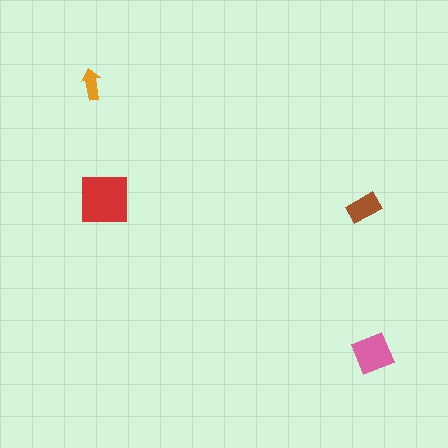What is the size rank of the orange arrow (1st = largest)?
4th.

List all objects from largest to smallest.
The red square, the pink diamond, the brown rectangle, the orange arrow.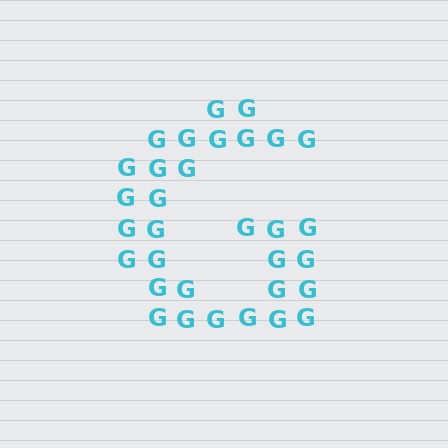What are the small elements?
The small elements are letter G's.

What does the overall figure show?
The overall figure shows the letter G.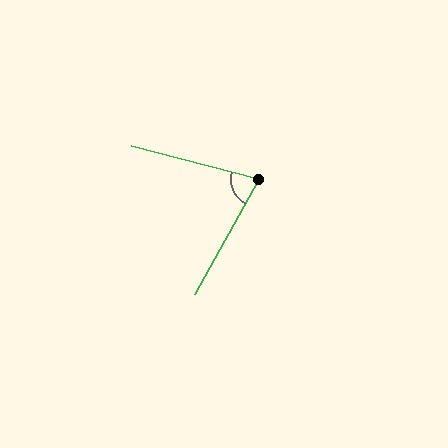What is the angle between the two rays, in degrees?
Approximately 75 degrees.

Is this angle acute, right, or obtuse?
It is acute.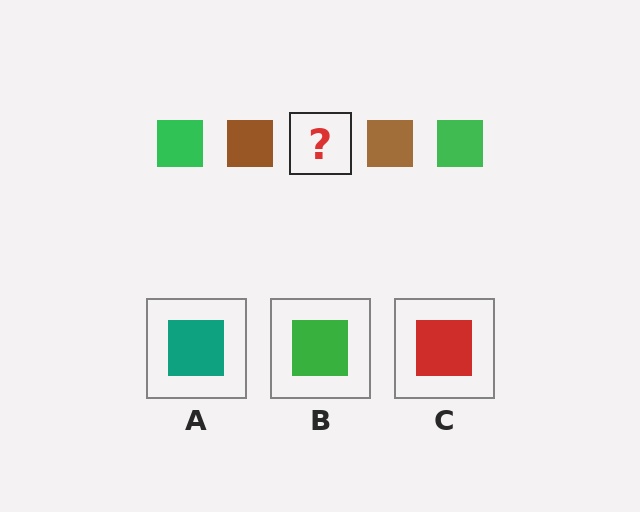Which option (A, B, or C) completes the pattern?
B.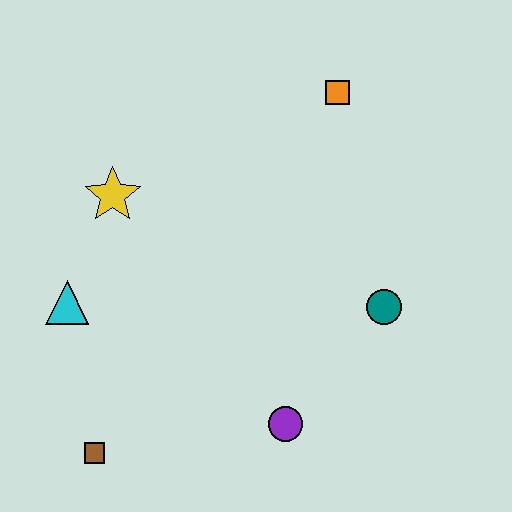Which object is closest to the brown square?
The cyan triangle is closest to the brown square.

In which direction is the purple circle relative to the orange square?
The purple circle is below the orange square.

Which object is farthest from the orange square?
The brown square is farthest from the orange square.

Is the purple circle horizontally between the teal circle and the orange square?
No